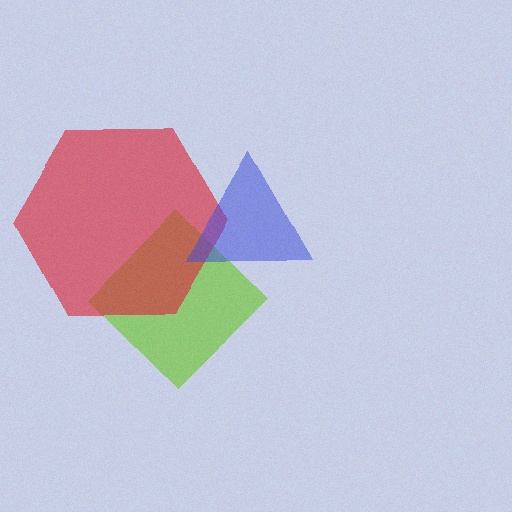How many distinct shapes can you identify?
There are 3 distinct shapes: a lime diamond, a red hexagon, a blue triangle.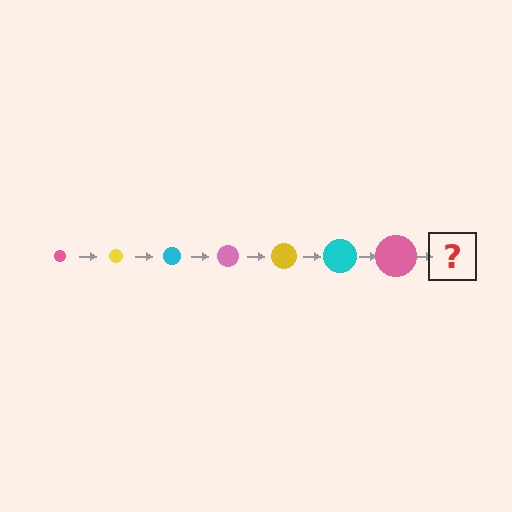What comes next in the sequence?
The next element should be a yellow circle, larger than the previous one.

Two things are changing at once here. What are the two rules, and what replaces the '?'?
The two rules are that the circle grows larger each step and the color cycles through pink, yellow, and cyan. The '?' should be a yellow circle, larger than the previous one.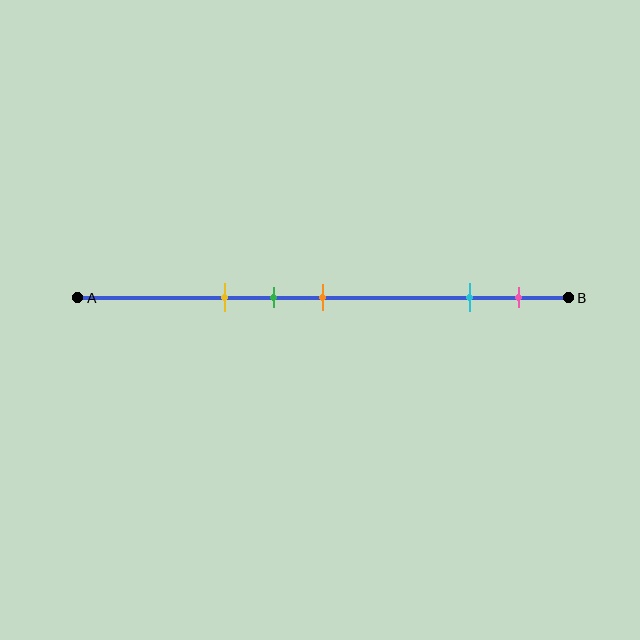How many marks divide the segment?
There are 5 marks dividing the segment.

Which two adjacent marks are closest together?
The green and orange marks are the closest adjacent pair.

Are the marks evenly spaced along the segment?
No, the marks are not evenly spaced.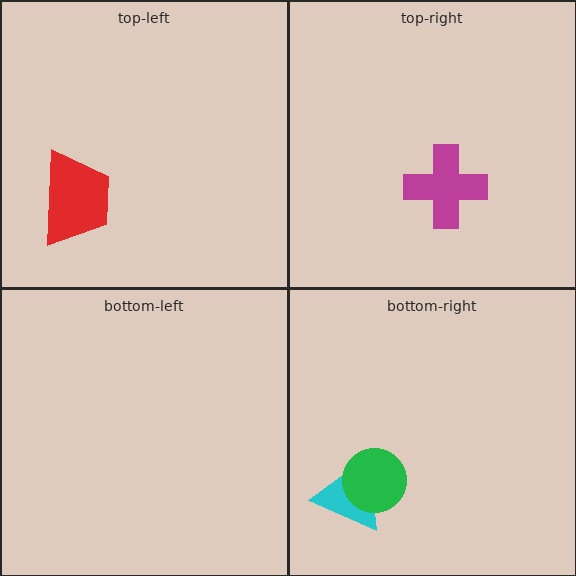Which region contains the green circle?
The bottom-right region.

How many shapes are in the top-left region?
1.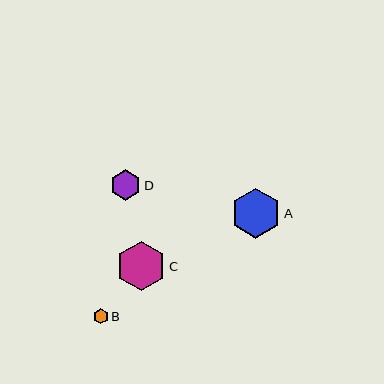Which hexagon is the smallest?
Hexagon B is the smallest with a size of approximately 15 pixels.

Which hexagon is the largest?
Hexagon A is the largest with a size of approximately 50 pixels.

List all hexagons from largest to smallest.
From largest to smallest: A, C, D, B.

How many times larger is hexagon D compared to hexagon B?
Hexagon D is approximately 2.0 times the size of hexagon B.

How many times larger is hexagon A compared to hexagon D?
Hexagon A is approximately 1.6 times the size of hexagon D.